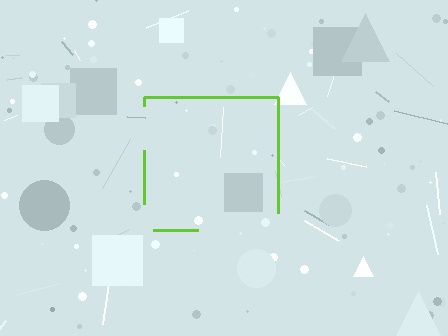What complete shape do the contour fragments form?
The contour fragments form a square.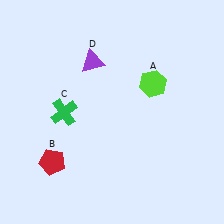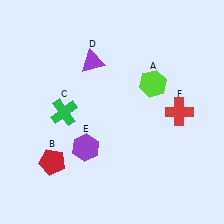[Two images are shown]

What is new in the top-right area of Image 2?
A red cross (F) was added in the top-right area of Image 2.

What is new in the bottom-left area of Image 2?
A purple hexagon (E) was added in the bottom-left area of Image 2.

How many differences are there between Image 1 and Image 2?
There are 2 differences between the two images.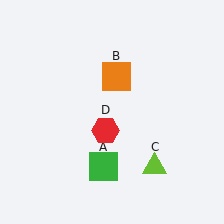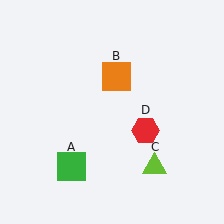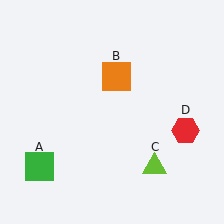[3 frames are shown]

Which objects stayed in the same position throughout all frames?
Orange square (object B) and lime triangle (object C) remained stationary.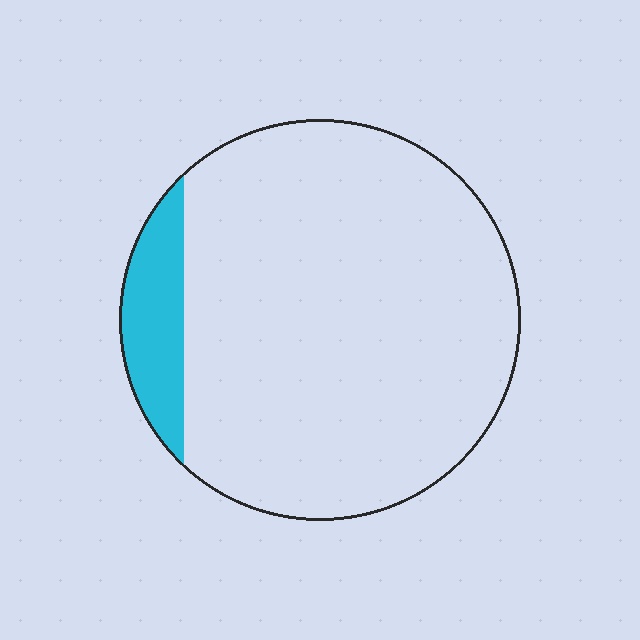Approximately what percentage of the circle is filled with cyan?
Approximately 10%.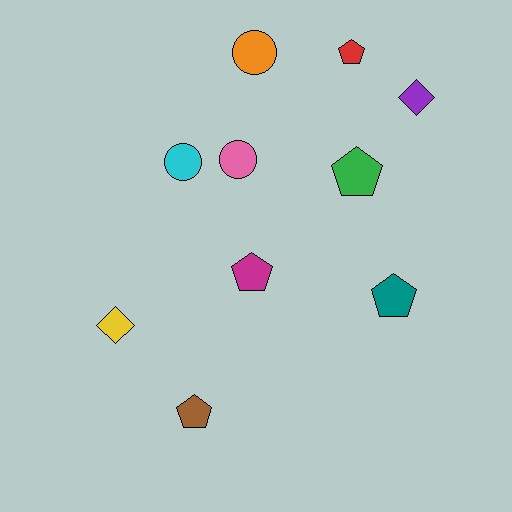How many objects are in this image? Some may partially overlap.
There are 10 objects.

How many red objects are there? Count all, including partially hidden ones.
There is 1 red object.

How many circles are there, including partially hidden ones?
There are 3 circles.